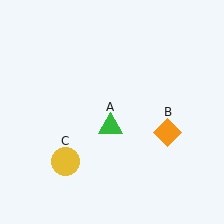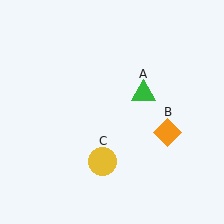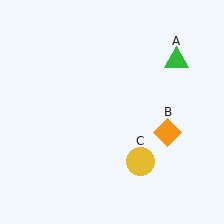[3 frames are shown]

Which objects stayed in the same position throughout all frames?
Orange diamond (object B) remained stationary.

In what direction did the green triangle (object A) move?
The green triangle (object A) moved up and to the right.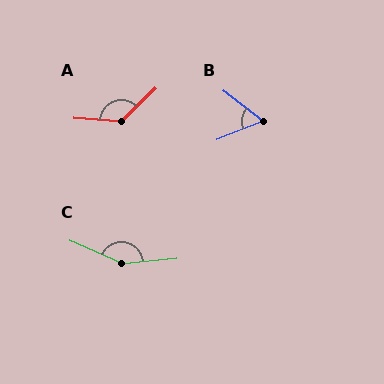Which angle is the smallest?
B, at approximately 59 degrees.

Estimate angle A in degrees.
Approximately 132 degrees.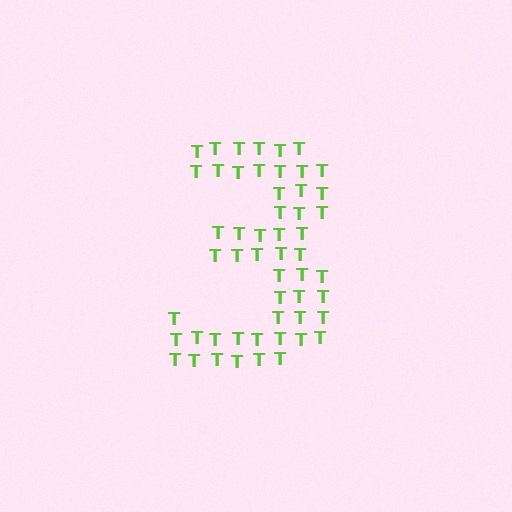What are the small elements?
The small elements are letter T's.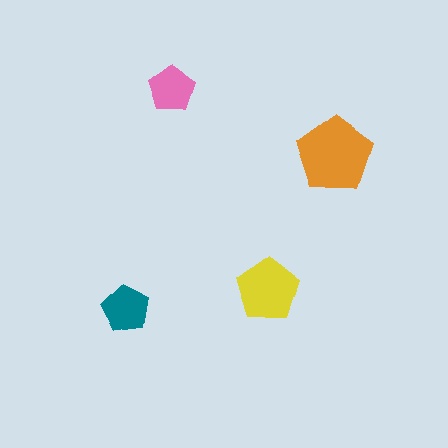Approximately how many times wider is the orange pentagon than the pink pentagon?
About 1.5 times wider.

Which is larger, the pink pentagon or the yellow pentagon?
The yellow one.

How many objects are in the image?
There are 4 objects in the image.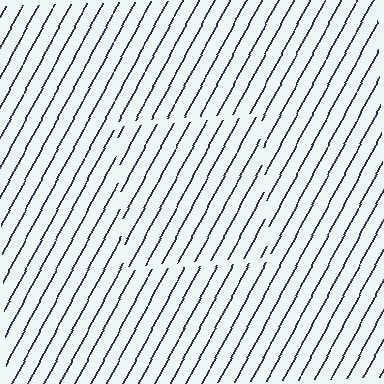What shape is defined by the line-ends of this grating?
An illusory square. The interior of the shape contains the same grating, shifted by half a period — the contour is defined by the phase discontinuity where line-ends from the inner and outer gratings abut.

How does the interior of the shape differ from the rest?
The interior of the shape contains the same grating, shifted by half a period — the contour is defined by the phase discontinuity where line-ends from the inner and outer gratings abut.